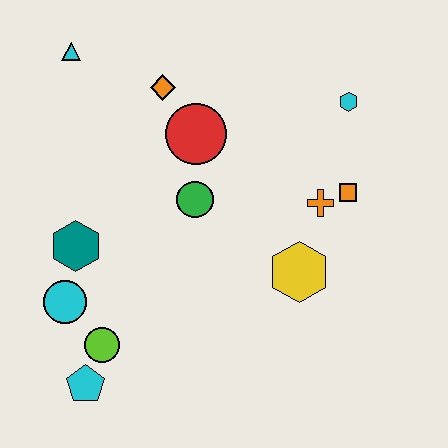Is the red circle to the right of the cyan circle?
Yes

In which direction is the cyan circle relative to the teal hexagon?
The cyan circle is below the teal hexagon.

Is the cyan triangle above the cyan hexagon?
Yes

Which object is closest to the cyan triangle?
The orange diamond is closest to the cyan triangle.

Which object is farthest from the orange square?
The cyan pentagon is farthest from the orange square.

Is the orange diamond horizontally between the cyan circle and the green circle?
Yes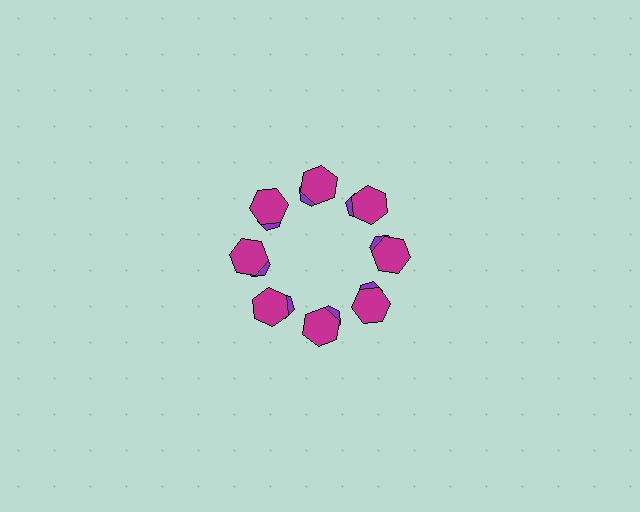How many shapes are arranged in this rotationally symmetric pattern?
There are 16 shapes, arranged in 8 groups of 2.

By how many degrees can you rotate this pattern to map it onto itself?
The pattern maps onto itself every 45 degrees of rotation.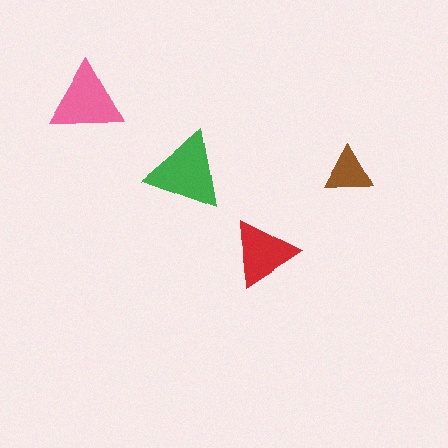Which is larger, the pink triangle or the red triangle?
The pink one.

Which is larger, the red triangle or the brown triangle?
The red one.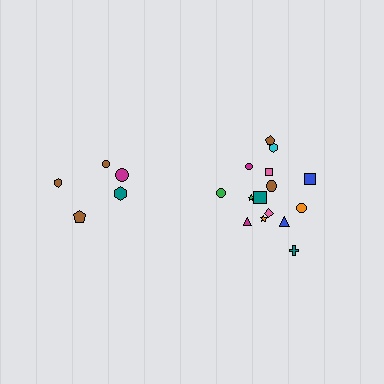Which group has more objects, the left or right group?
The right group.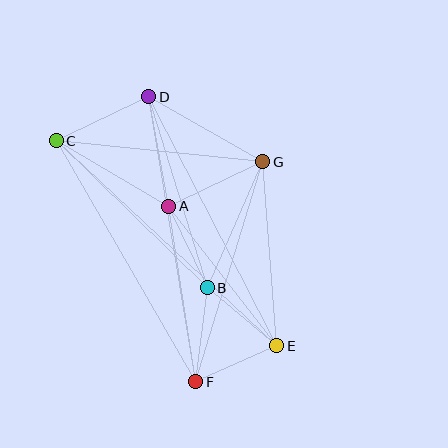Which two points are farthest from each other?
Points C and E are farthest from each other.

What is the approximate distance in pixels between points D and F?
The distance between D and F is approximately 289 pixels.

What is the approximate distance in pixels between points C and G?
The distance between C and G is approximately 207 pixels.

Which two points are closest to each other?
Points E and F are closest to each other.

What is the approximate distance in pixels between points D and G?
The distance between D and G is approximately 131 pixels.